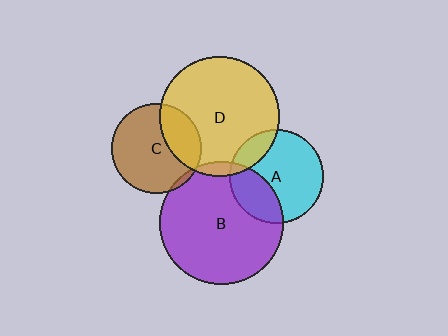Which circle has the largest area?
Circle B (purple).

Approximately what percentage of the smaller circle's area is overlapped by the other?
Approximately 15%.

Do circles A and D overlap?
Yes.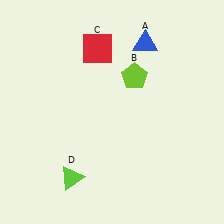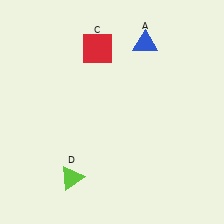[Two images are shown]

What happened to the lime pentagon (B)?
The lime pentagon (B) was removed in Image 2. It was in the top-right area of Image 1.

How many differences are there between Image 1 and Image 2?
There is 1 difference between the two images.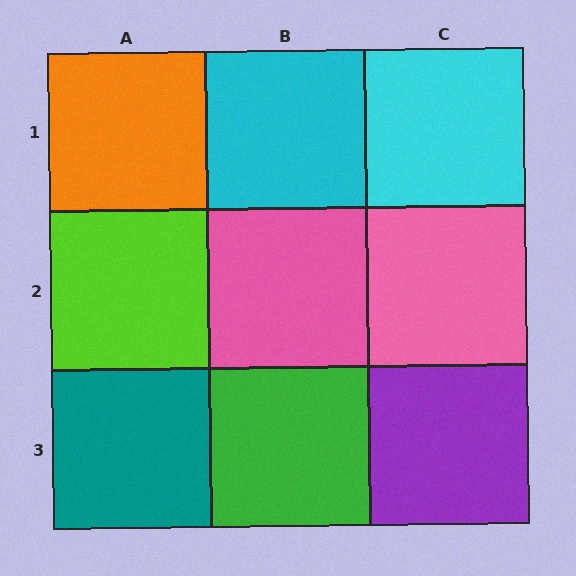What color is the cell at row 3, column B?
Green.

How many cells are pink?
2 cells are pink.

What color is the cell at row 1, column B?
Cyan.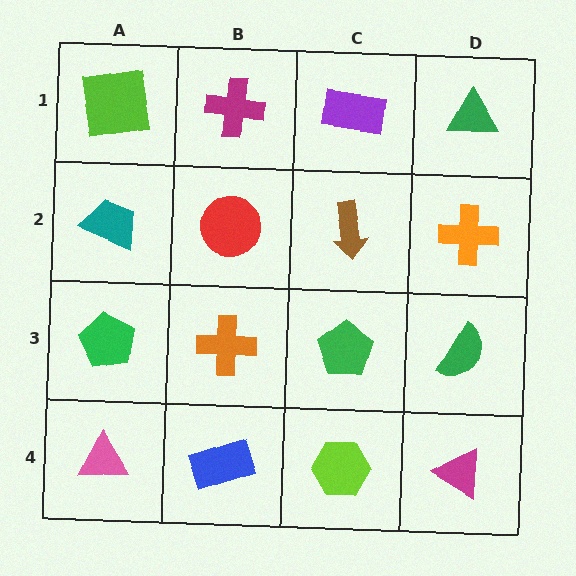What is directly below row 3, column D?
A magenta triangle.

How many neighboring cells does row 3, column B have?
4.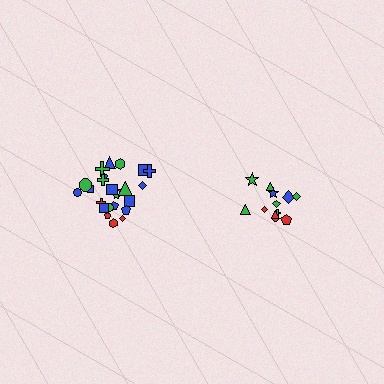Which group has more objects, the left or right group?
The left group.